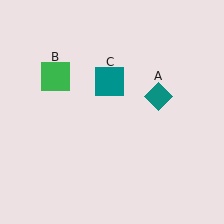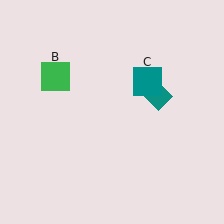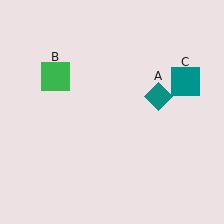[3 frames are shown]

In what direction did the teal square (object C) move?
The teal square (object C) moved right.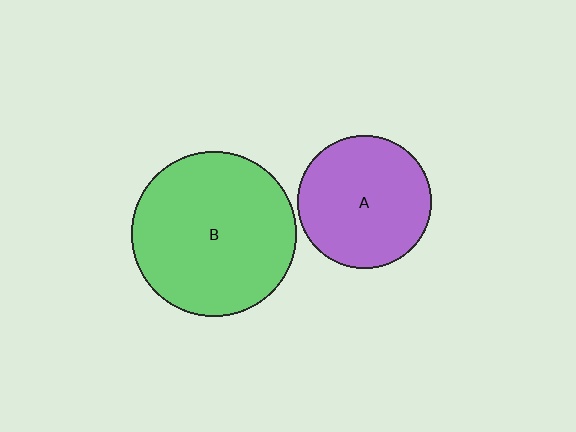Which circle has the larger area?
Circle B (green).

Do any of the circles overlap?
No, none of the circles overlap.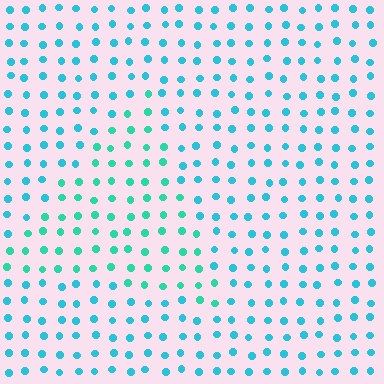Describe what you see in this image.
The image is filled with small cyan elements in a uniform arrangement. A triangle-shaped region is visible where the elements are tinted to a slightly different hue, forming a subtle color boundary.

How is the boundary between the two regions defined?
The boundary is defined purely by a slight shift in hue (about 24 degrees). Spacing, size, and orientation are identical on both sides.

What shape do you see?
I see a triangle.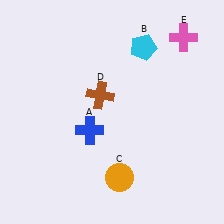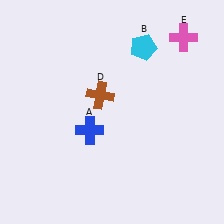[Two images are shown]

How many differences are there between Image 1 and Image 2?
There is 1 difference between the two images.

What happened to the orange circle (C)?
The orange circle (C) was removed in Image 2. It was in the bottom-right area of Image 1.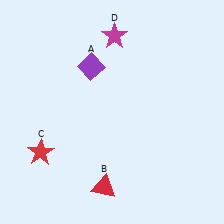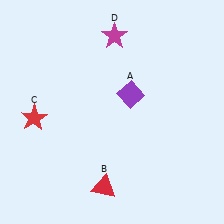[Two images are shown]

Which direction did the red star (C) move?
The red star (C) moved up.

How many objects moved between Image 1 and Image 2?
2 objects moved between the two images.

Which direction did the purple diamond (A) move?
The purple diamond (A) moved right.